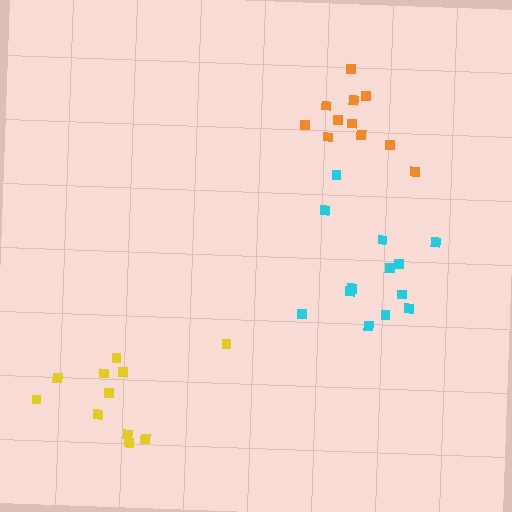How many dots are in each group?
Group 1: 13 dots, Group 2: 11 dots, Group 3: 11 dots (35 total).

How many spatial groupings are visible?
There are 3 spatial groupings.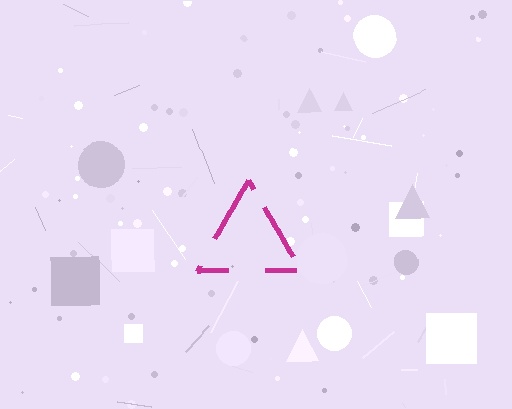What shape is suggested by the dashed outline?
The dashed outline suggests a triangle.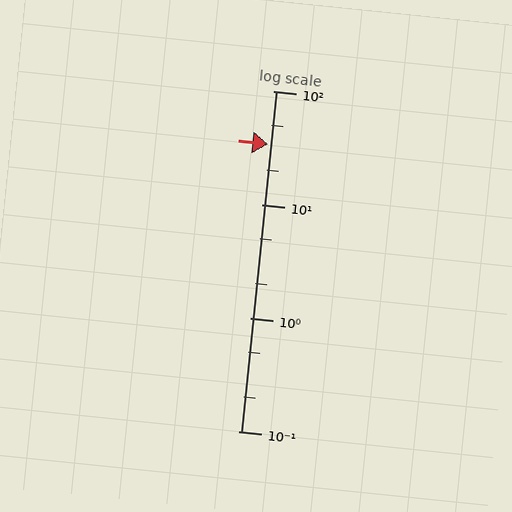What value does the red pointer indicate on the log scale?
The pointer indicates approximately 34.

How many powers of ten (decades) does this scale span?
The scale spans 3 decades, from 0.1 to 100.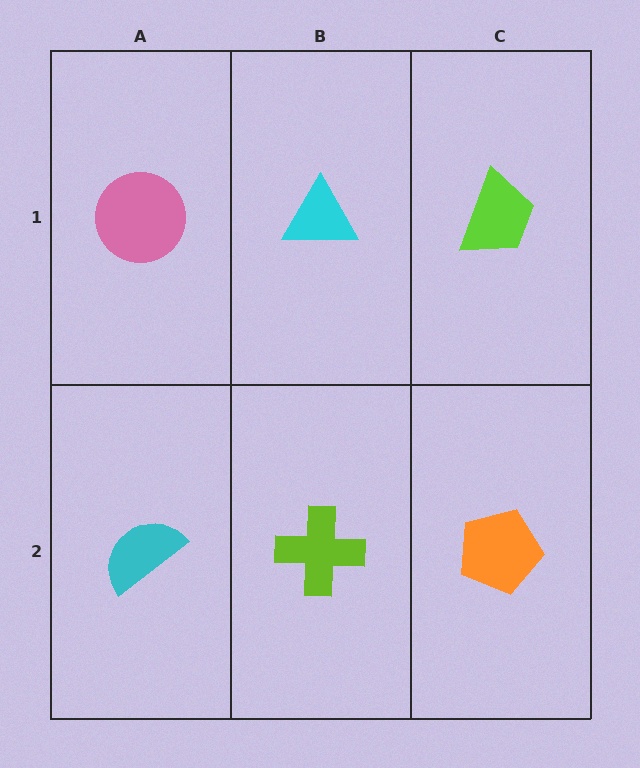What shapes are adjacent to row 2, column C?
A lime trapezoid (row 1, column C), a lime cross (row 2, column B).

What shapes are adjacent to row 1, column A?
A cyan semicircle (row 2, column A), a cyan triangle (row 1, column B).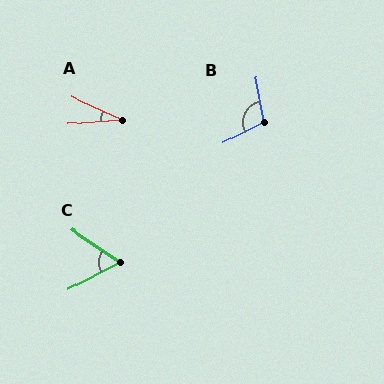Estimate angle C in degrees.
Approximately 61 degrees.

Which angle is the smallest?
A, at approximately 29 degrees.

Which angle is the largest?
B, at approximately 108 degrees.